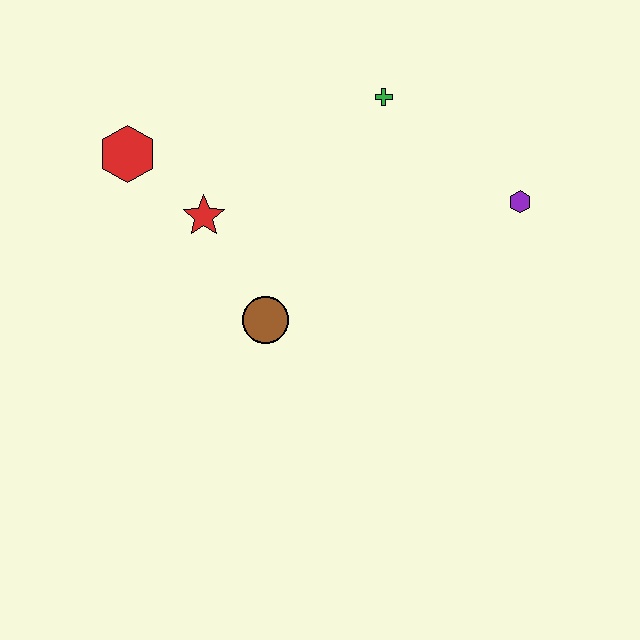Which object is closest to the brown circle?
The red star is closest to the brown circle.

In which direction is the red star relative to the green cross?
The red star is to the left of the green cross.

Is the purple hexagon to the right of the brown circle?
Yes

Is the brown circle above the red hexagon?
No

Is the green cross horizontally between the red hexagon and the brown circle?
No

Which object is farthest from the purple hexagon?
The red hexagon is farthest from the purple hexagon.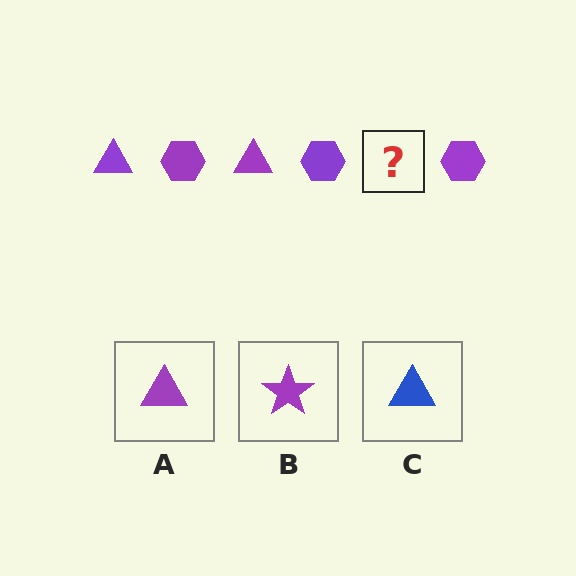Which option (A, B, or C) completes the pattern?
A.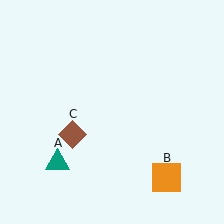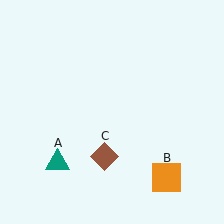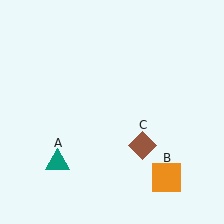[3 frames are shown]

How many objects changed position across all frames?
1 object changed position: brown diamond (object C).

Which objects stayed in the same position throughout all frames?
Teal triangle (object A) and orange square (object B) remained stationary.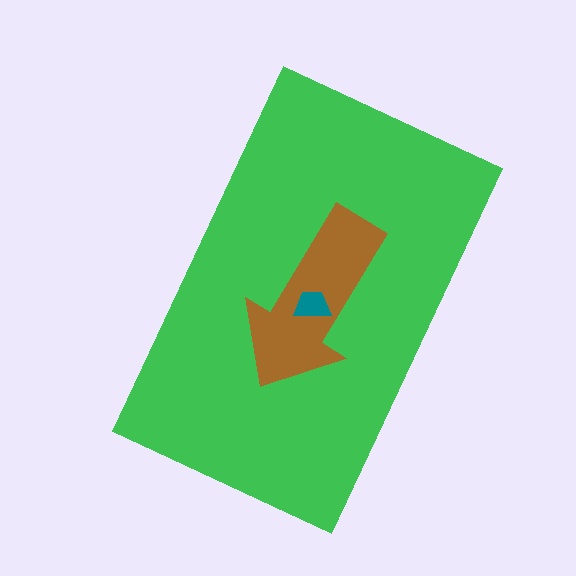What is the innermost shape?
The teal trapezoid.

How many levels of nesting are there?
3.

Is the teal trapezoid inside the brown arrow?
Yes.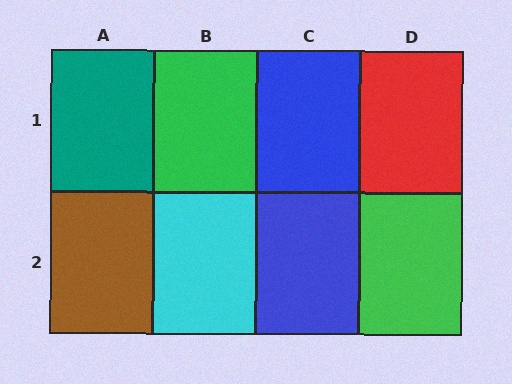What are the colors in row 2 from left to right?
Brown, cyan, blue, green.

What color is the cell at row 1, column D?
Red.